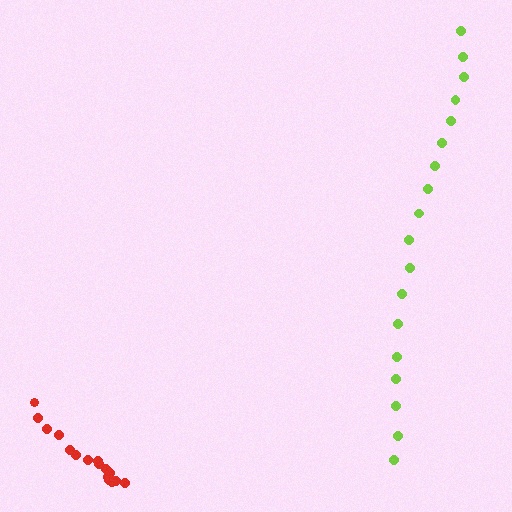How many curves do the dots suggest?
There are 2 distinct paths.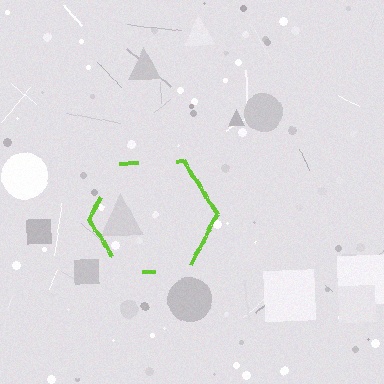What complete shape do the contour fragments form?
The contour fragments form a hexagon.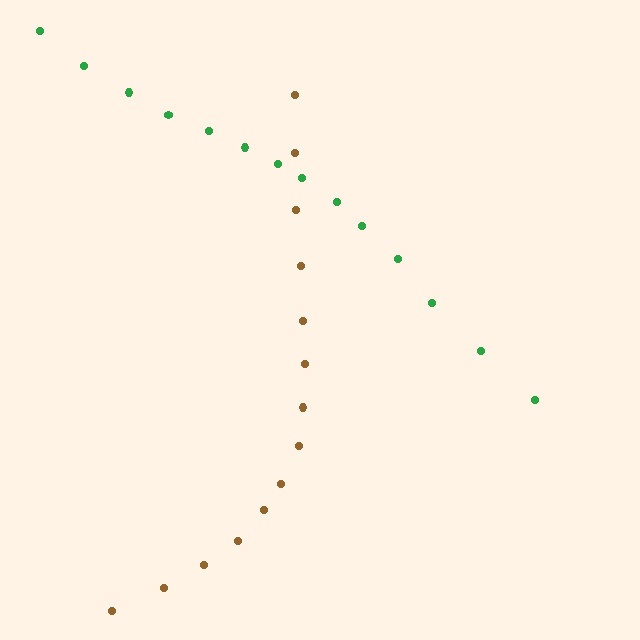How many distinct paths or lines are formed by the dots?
There are 2 distinct paths.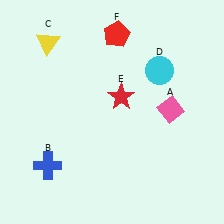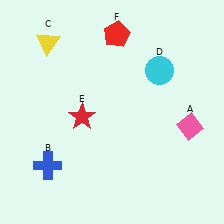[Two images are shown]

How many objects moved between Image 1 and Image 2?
2 objects moved between the two images.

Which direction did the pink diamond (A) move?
The pink diamond (A) moved right.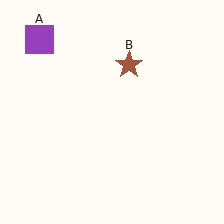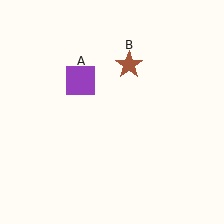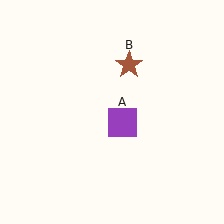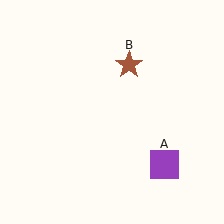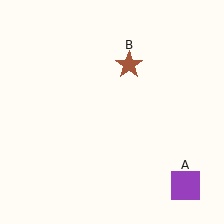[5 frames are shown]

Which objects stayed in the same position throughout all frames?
Brown star (object B) remained stationary.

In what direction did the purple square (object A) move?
The purple square (object A) moved down and to the right.